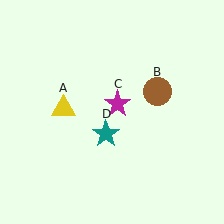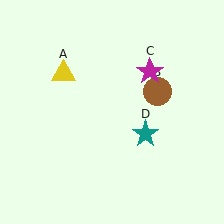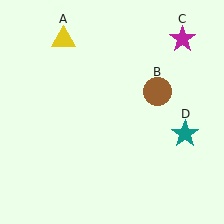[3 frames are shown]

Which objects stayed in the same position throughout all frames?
Brown circle (object B) remained stationary.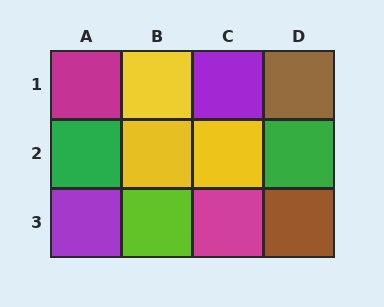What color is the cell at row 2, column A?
Green.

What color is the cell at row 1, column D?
Brown.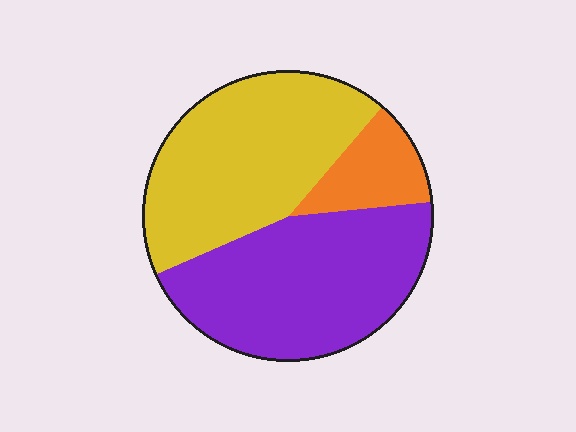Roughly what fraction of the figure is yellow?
Yellow covers 43% of the figure.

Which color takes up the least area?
Orange, at roughly 10%.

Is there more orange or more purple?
Purple.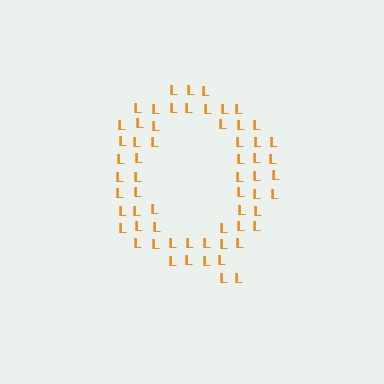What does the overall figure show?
The overall figure shows the letter Q.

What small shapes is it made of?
It is made of small letter L's.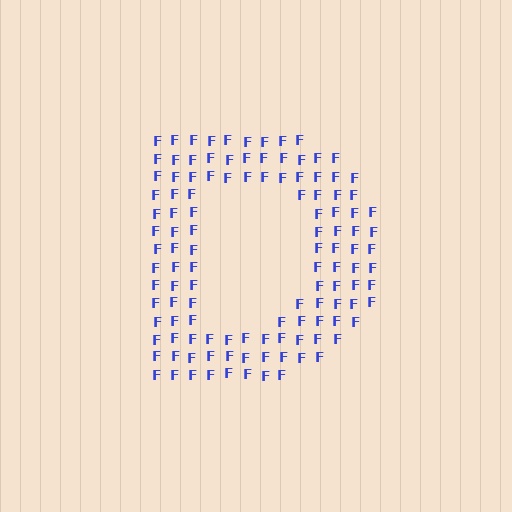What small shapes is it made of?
It is made of small letter F's.